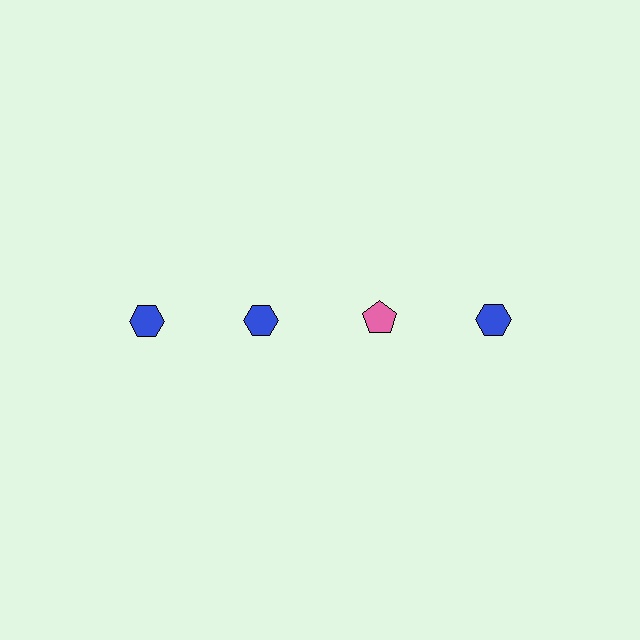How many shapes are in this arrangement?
There are 4 shapes arranged in a grid pattern.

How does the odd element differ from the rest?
It differs in both color (pink instead of blue) and shape (pentagon instead of hexagon).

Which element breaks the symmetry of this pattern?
The pink pentagon in the top row, center column breaks the symmetry. All other shapes are blue hexagons.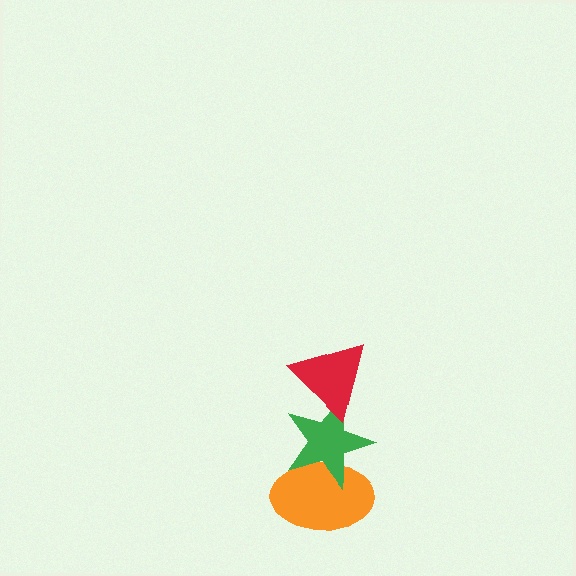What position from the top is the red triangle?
The red triangle is 1st from the top.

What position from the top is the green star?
The green star is 2nd from the top.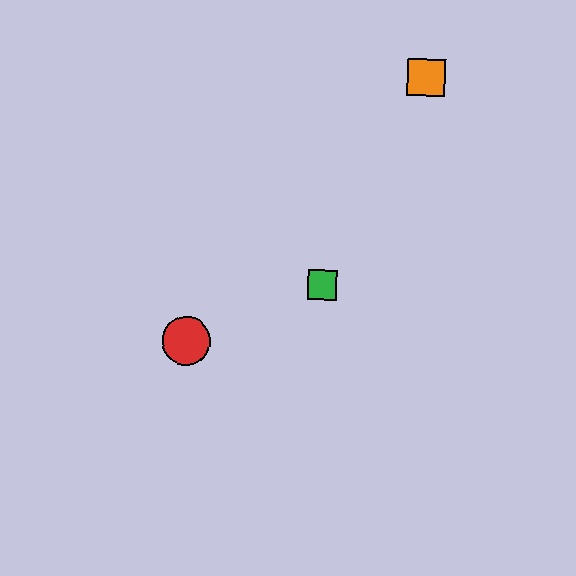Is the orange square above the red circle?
Yes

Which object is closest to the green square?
The red circle is closest to the green square.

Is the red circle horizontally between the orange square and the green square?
No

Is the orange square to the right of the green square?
Yes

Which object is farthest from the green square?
The orange square is farthest from the green square.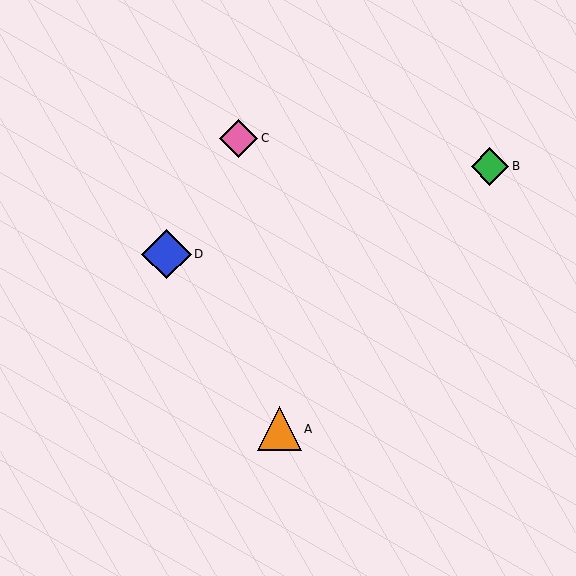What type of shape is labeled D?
Shape D is a blue diamond.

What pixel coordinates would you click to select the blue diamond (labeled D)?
Click at (166, 254) to select the blue diamond D.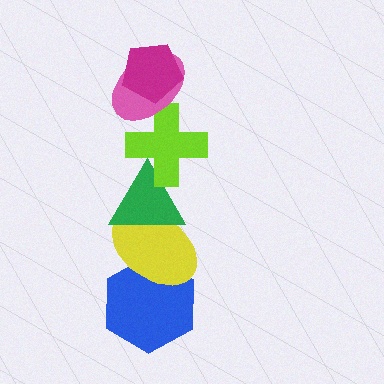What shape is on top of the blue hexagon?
The yellow ellipse is on top of the blue hexagon.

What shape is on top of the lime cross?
The pink ellipse is on top of the lime cross.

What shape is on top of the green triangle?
The lime cross is on top of the green triangle.